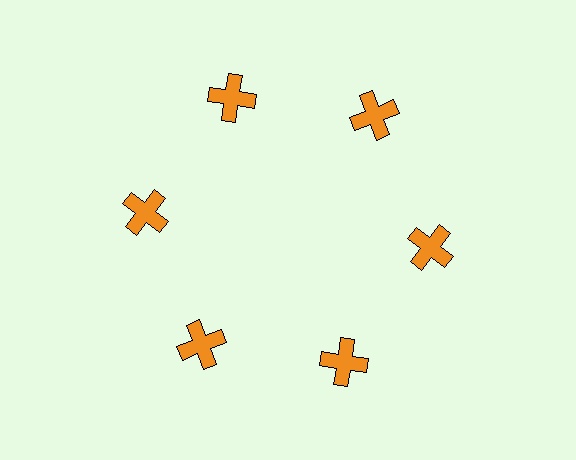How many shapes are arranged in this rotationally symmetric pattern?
There are 6 shapes, arranged in 6 groups of 1.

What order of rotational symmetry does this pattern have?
This pattern has 6-fold rotational symmetry.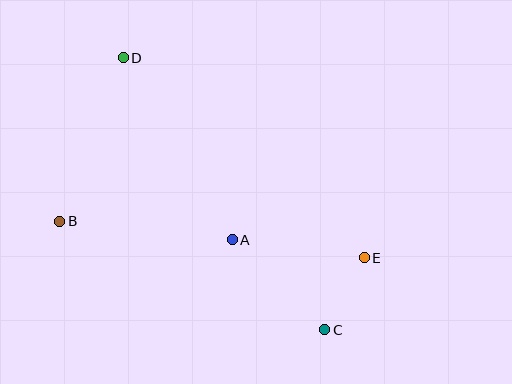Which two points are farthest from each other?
Points C and D are farthest from each other.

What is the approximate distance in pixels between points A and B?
The distance between A and B is approximately 173 pixels.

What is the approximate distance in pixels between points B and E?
The distance between B and E is approximately 307 pixels.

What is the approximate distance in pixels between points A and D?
The distance between A and D is approximately 212 pixels.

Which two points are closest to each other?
Points C and E are closest to each other.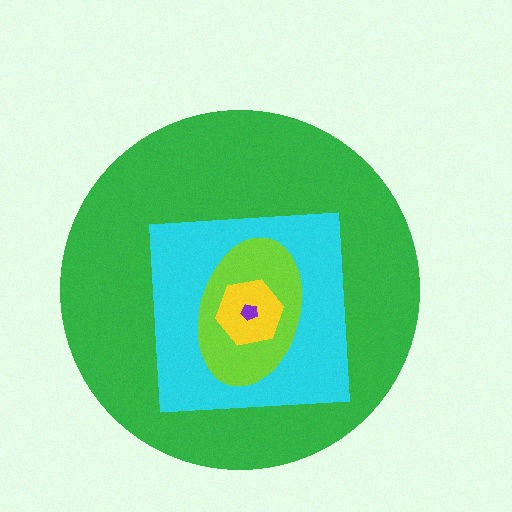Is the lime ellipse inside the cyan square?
Yes.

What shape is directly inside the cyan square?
The lime ellipse.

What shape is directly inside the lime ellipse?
The yellow hexagon.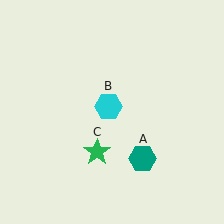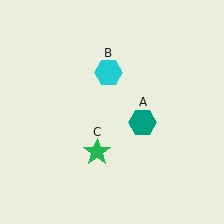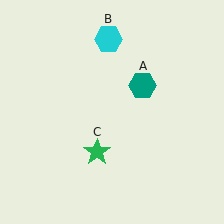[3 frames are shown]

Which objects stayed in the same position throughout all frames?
Green star (object C) remained stationary.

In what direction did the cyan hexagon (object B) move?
The cyan hexagon (object B) moved up.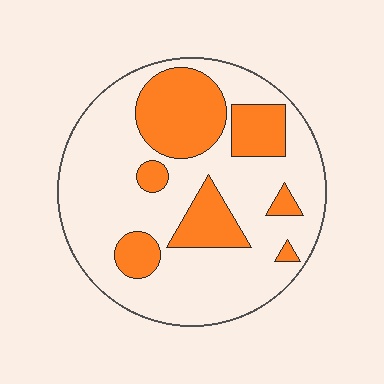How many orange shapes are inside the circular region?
7.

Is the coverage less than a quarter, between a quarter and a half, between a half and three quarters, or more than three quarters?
Between a quarter and a half.